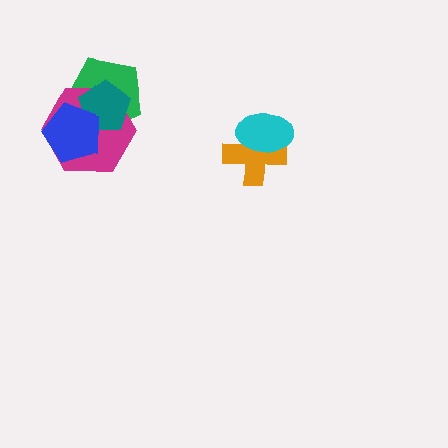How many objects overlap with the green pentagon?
3 objects overlap with the green pentagon.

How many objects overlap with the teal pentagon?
3 objects overlap with the teal pentagon.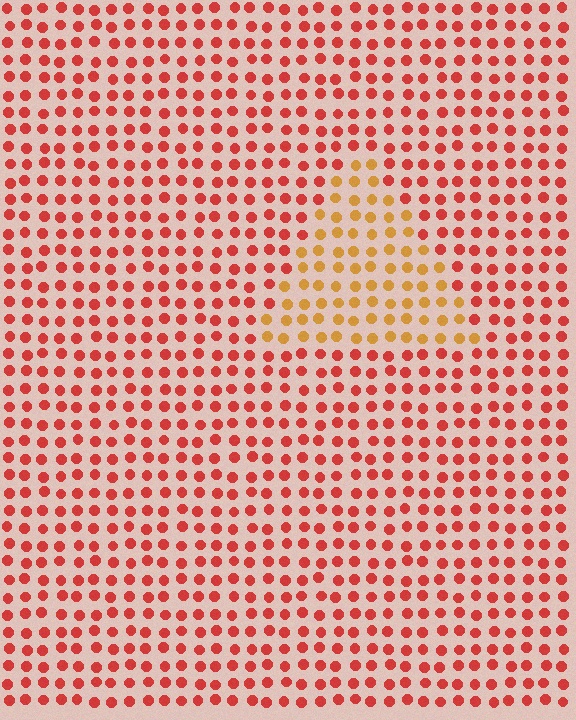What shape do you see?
I see a triangle.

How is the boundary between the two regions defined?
The boundary is defined purely by a slight shift in hue (about 36 degrees). Spacing, size, and orientation are identical on both sides.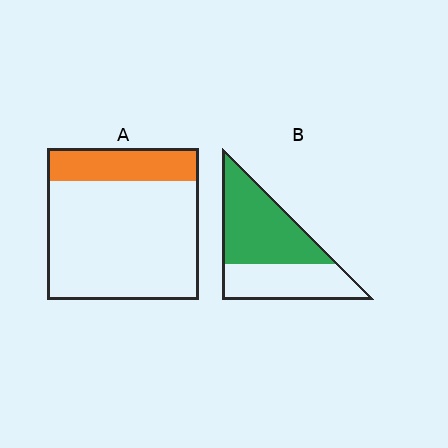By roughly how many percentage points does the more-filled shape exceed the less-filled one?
By roughly 35 percentage points (B over A).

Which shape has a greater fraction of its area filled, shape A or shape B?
Shape B.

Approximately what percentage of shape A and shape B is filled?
A is approximately 20% and B is approximately 60%.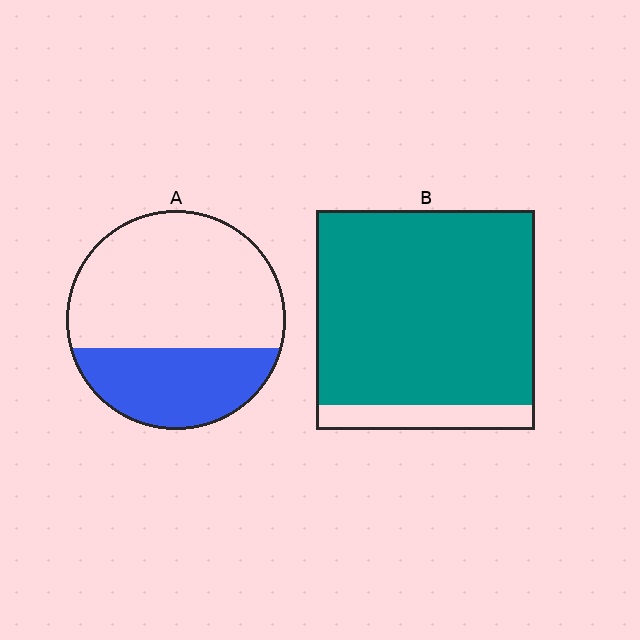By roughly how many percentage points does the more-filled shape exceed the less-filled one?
By roughly 55 percentage points (B over A).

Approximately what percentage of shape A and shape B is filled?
A is approximately 35% and B is approximately 90%.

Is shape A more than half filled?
No.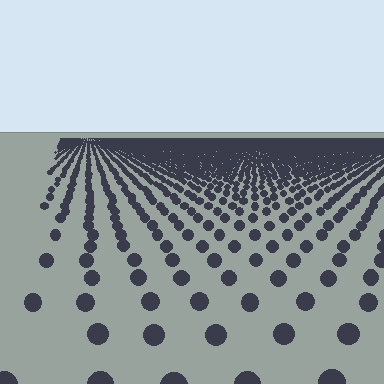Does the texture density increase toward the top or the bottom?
Density increases toward the top.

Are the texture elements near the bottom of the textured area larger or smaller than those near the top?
Larger. Near the bottom, elements are closer to the viewer and appear at a bigger on-screen size.